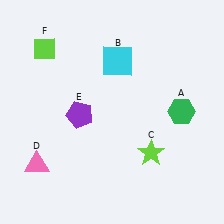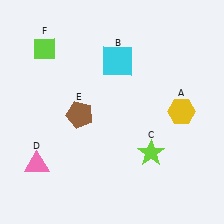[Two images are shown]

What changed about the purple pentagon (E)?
In Image 1, E is purple. In Image 2, it changed to brown.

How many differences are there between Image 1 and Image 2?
There are 2 differences between the two images.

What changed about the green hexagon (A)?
In Image 1, A is green. In Image 2, it changed to yellow.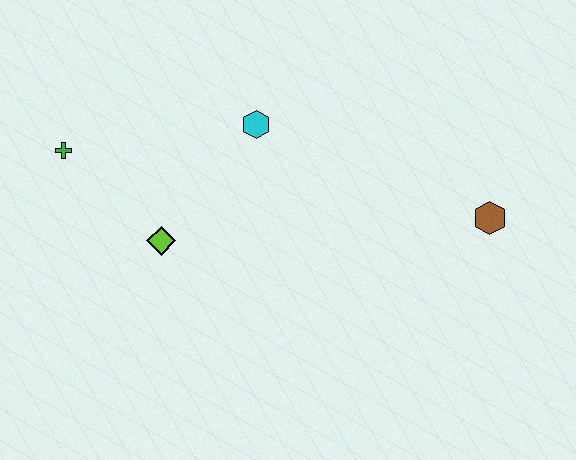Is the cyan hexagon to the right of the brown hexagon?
No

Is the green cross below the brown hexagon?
No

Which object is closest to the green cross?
The lime diamond is closest to the green cross.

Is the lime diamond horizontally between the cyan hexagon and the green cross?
Yes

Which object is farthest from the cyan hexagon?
The brown hexagon is farthest from the cyan hexagon.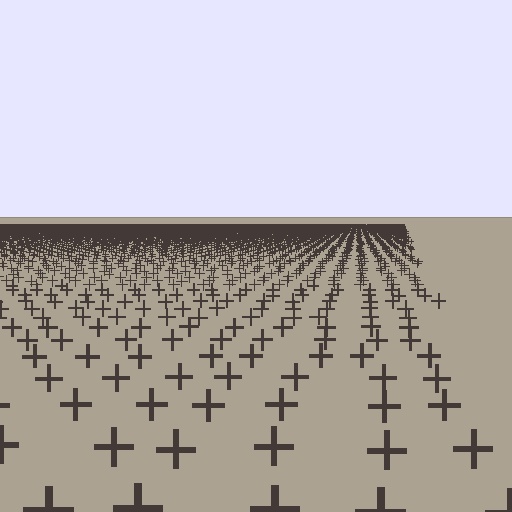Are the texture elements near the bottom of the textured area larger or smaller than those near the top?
Larger. Near the bottom, elements are closer to the viewer and appear at a bigger on-screen size.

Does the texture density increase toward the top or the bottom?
Density increases toward the top.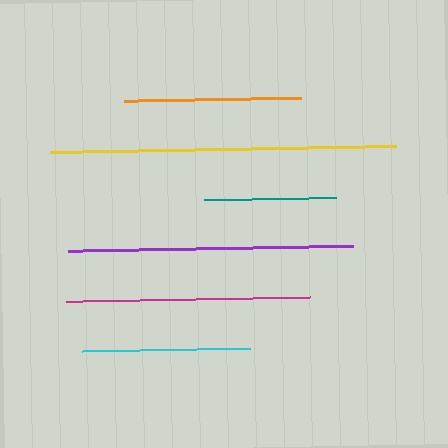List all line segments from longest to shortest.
From longest to shortest: yellow, purple, magenta, orange, cyan, teal.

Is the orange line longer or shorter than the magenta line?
The magenta line is longer than the orange line.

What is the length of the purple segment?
The purple segment is approximately 284 pixels long.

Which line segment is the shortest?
The teal line is the shortest at approximately 132 pixels.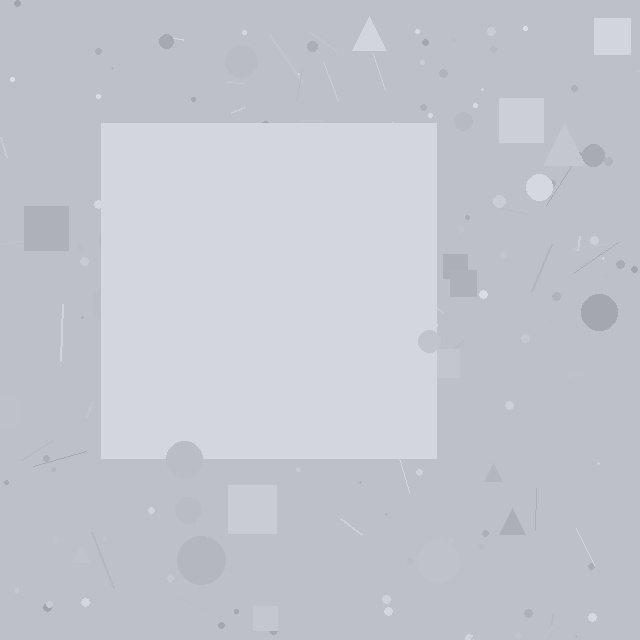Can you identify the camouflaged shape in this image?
The camouflaged shape is a square.